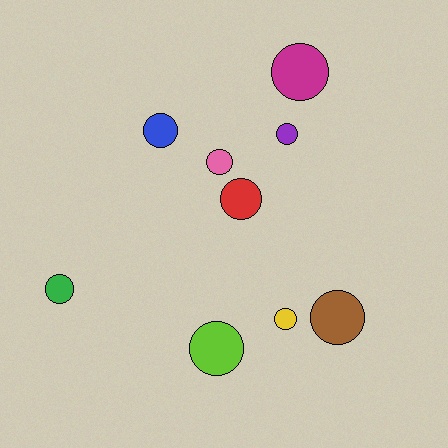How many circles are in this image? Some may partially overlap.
There are 9 circles.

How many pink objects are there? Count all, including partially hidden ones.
There is 1 pink object.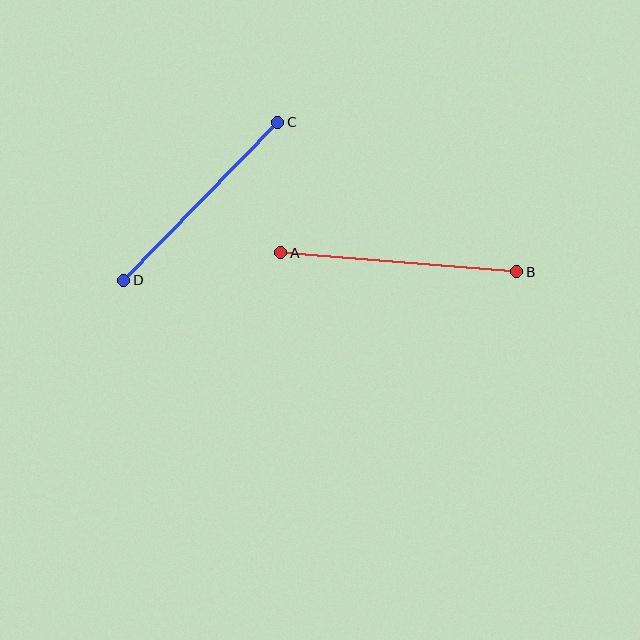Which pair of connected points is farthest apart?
Points A and B are farthest apart.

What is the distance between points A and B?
The distance is approximately 237 pixels.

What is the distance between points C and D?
The distance is approximately 221 pixels.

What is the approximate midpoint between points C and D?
The midpoint is at approximately (201, 201) pixels.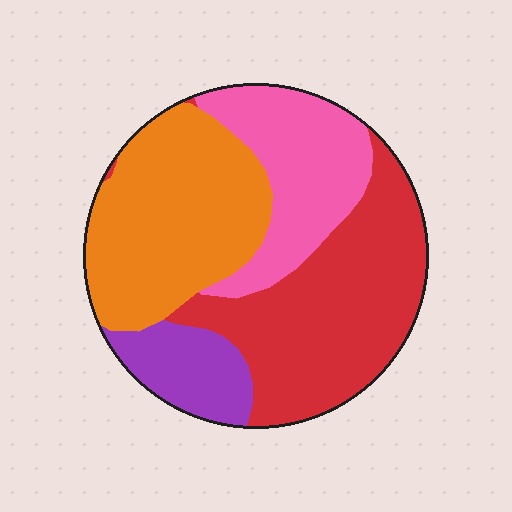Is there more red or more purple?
Red.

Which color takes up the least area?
Purple, at roughly 10%.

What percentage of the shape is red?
Red covers 36% of the shape.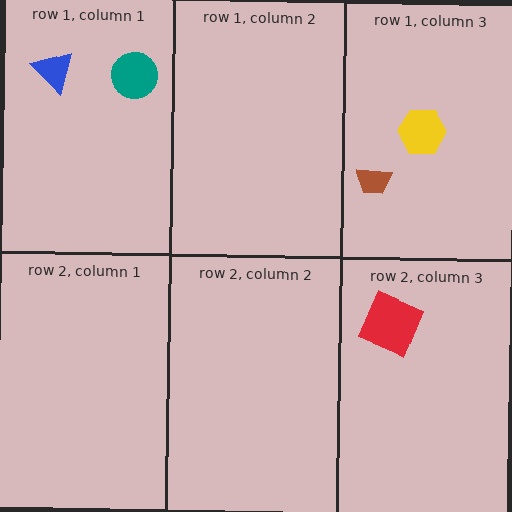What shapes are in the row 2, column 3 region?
The red square.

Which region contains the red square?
The row 2, column 3 region.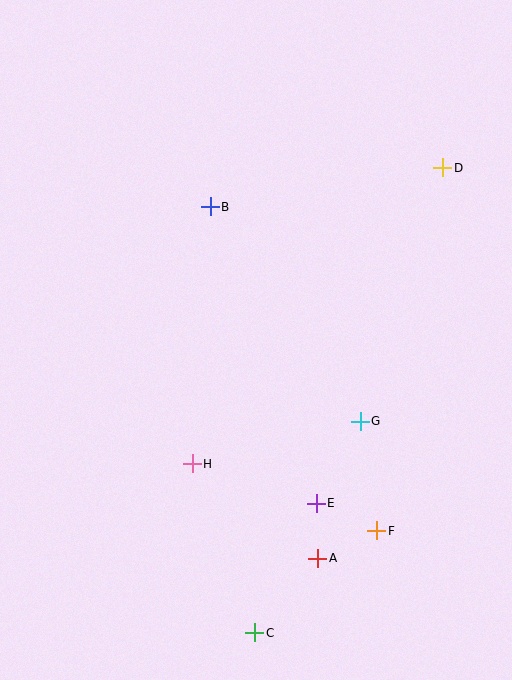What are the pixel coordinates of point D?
Point D is at (443, 168).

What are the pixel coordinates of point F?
Point F is at (377, 531).